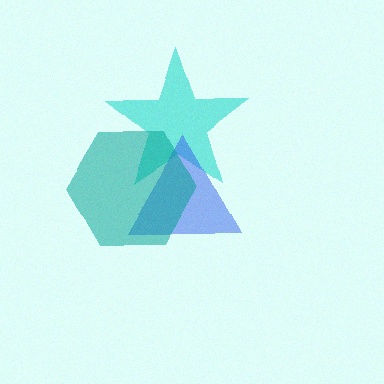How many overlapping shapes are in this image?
There are 3 overlapping shapes in the image.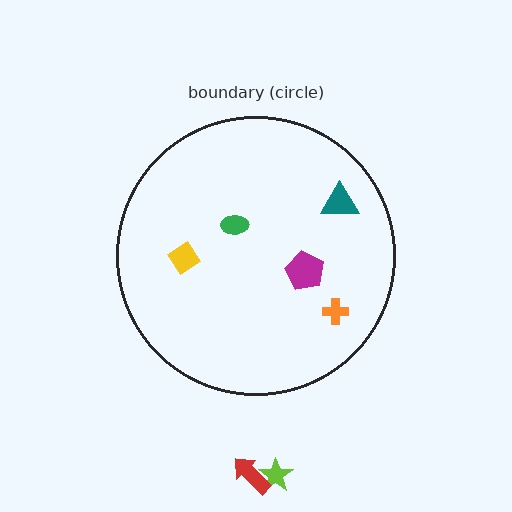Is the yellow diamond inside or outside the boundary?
Inside.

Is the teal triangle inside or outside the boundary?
Inside.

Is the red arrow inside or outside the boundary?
Outside.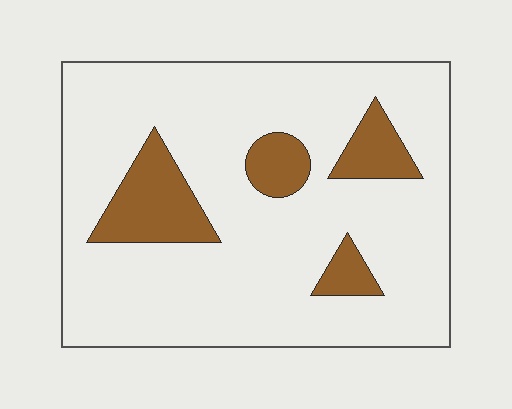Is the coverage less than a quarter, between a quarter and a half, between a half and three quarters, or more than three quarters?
Less than a quarter.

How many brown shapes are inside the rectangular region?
4.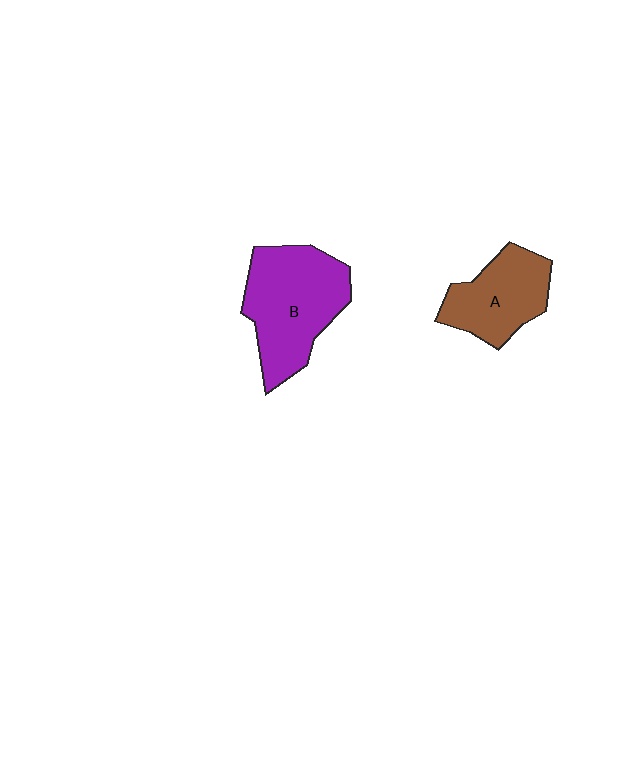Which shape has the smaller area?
Shape A (brown).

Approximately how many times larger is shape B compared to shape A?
Approximately 1.4 times.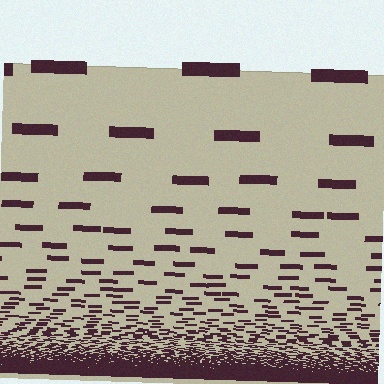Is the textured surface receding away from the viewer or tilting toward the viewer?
The surface appears to tilt toward the viewer. Texture elements get larger and sparser toward the top.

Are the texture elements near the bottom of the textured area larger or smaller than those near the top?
Smaller. The gradient is inverted — elements near the bottom are smaller and denser.